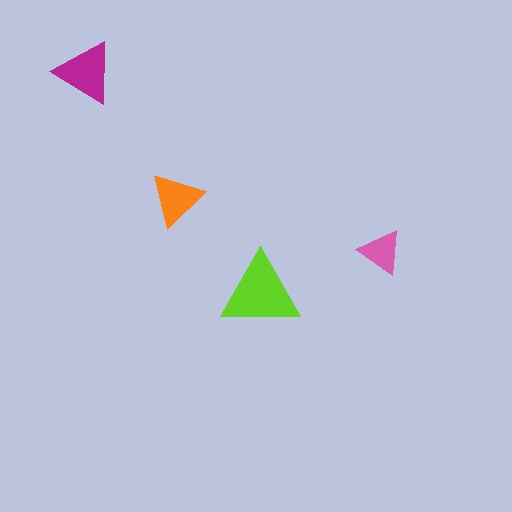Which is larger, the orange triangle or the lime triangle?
The lime one.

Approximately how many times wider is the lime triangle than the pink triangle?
About 2 times wider.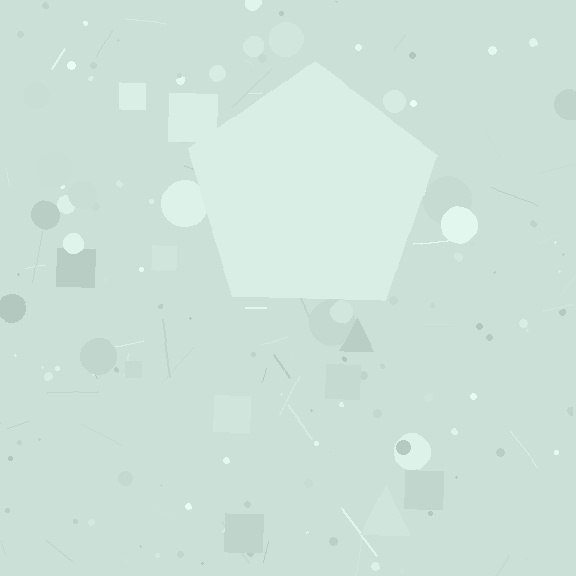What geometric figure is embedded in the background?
A pentagon is embedded in the background.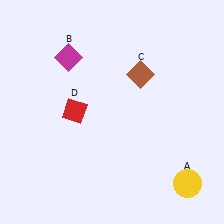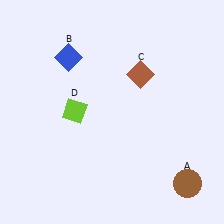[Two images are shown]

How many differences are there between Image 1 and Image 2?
There are 3 differences between the two images.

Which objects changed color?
A changed from yellow to brown. B changed from magenta to blue. D changed from red to lime.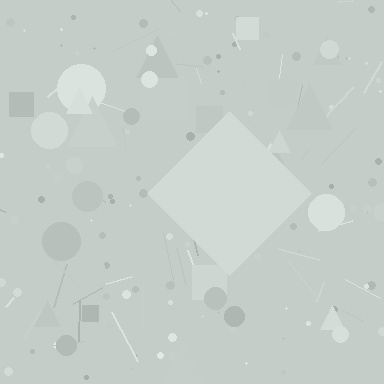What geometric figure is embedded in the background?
A diamond is embedded in the background.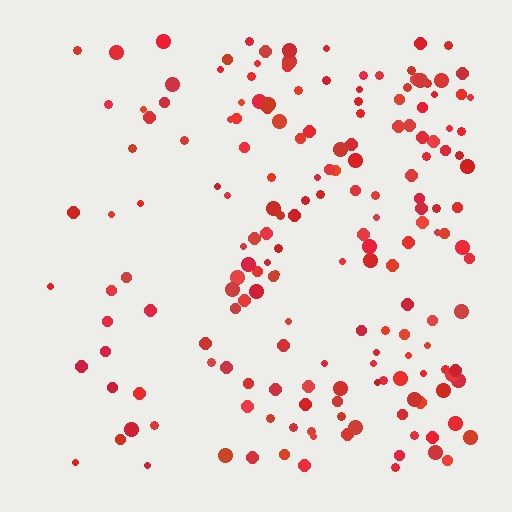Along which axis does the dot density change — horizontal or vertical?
Horizontal.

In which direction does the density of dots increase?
From left to right, with the right side densest.